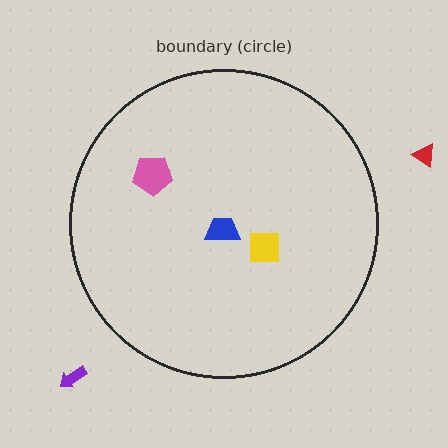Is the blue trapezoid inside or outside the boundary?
Inside.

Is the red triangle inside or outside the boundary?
Outside.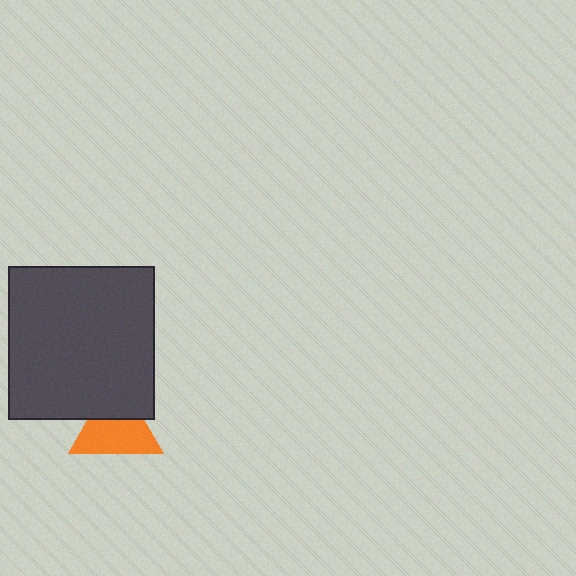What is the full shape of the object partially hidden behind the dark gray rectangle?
The partially hidden object is an orange triangle.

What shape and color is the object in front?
The object in front is a dark gray rectangle.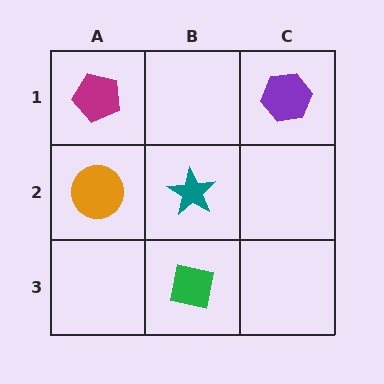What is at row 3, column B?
A green square.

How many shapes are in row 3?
1 shape.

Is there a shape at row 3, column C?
No, that cell is empty.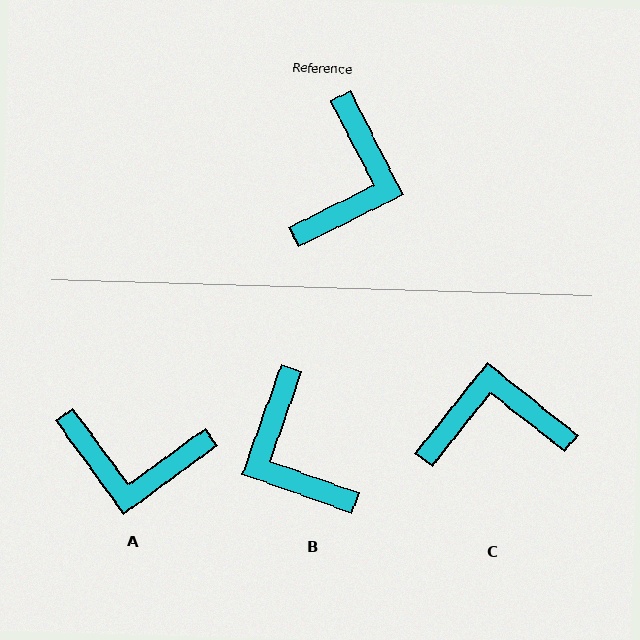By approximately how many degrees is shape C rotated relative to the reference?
Approximately 115 degrees counter-clockwise.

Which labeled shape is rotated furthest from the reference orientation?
B, about 136 degrees away.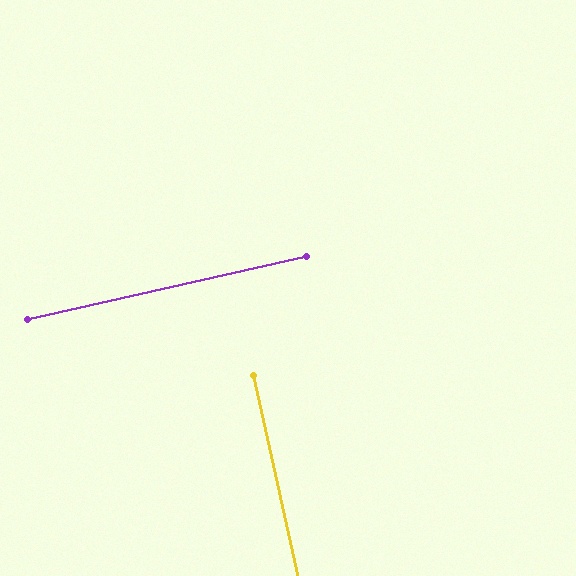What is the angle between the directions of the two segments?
Approximately 90 degrees.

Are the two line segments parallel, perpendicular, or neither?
Perpendicular — they meet at approximately 90°.